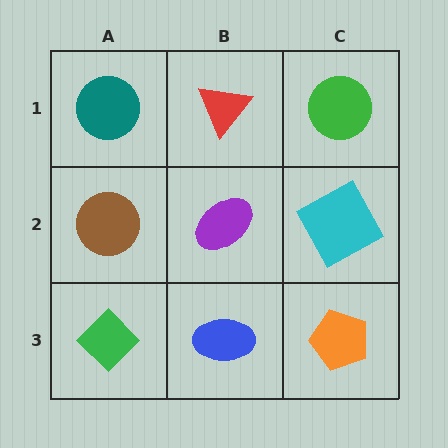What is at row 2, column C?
A cyan square.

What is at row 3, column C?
An orange pentagon.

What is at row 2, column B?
A purple ellipse.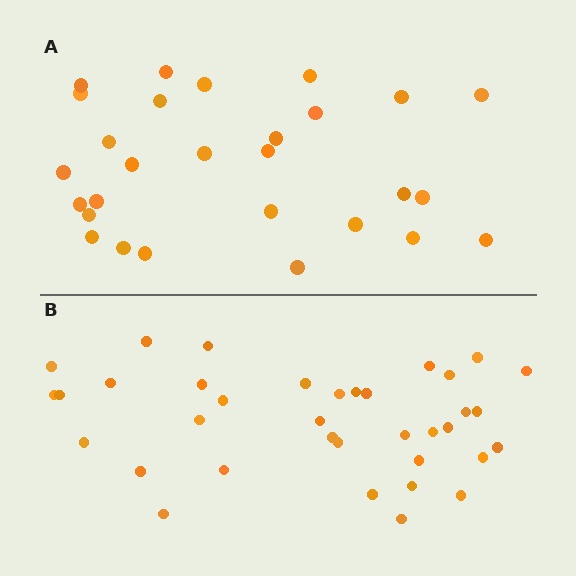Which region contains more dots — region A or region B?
Region B (the bottom region) has more dots.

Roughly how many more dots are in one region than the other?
Region B has roughly 8 or so more dots than region A.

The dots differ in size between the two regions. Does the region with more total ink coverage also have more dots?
No. Region A has more total ink coverage because its dots are larger, but region B actually contains more individual dots. Total area can be misleading — the number of items is what matters here.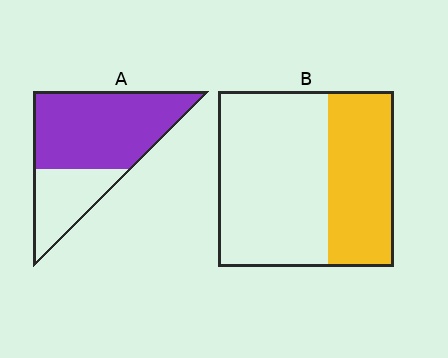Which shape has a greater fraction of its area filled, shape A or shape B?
Shape A.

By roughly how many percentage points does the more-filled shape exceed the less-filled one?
By roughly 30 percentage points (A over B).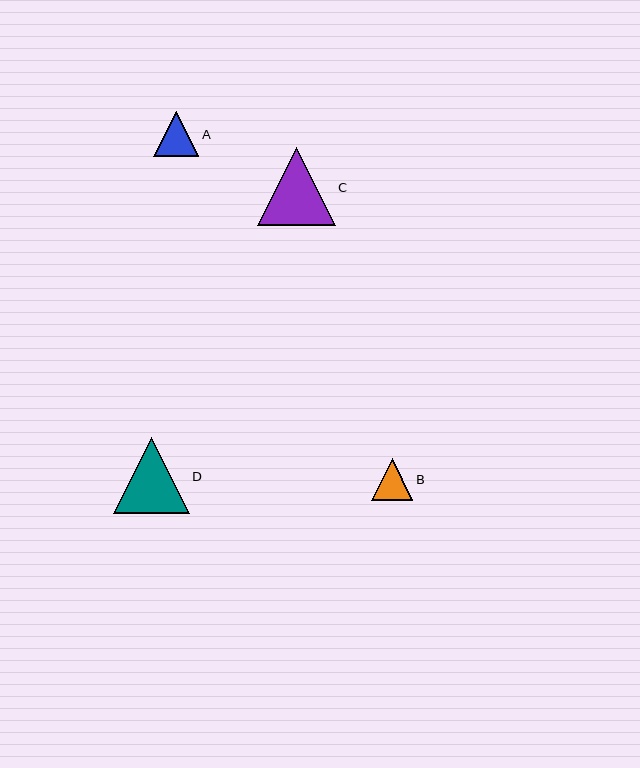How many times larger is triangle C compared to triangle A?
Triangle C is approximately 1.7 times the size of triangle A.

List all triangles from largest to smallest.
From largest to smallest: C, D, A, B.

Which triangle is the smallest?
Triangle B is the smallest with a size of approximately 41 pixels.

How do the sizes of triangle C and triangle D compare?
Triangle C and triangle D are approximately the same size.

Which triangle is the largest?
Triangle C is the largest with a size of approximately 78 pixels.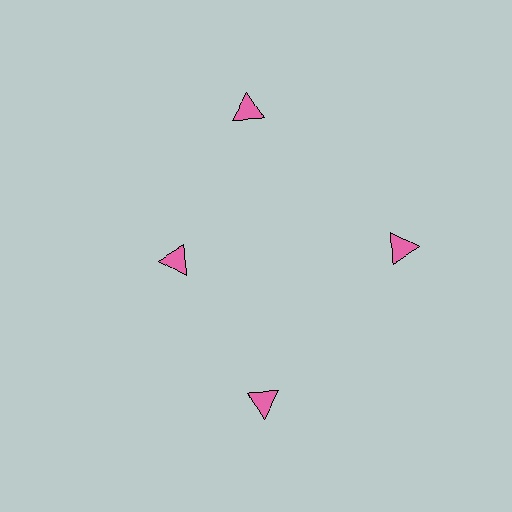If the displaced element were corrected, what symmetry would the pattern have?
It would have 4-fold rotational symmetry — the pattern would map onto itself every 90 degrees.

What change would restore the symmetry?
The symmetry would be restored by moving it outward, back onto the ring so that all 4 triangles sit at equal angles and equal distance from the center.